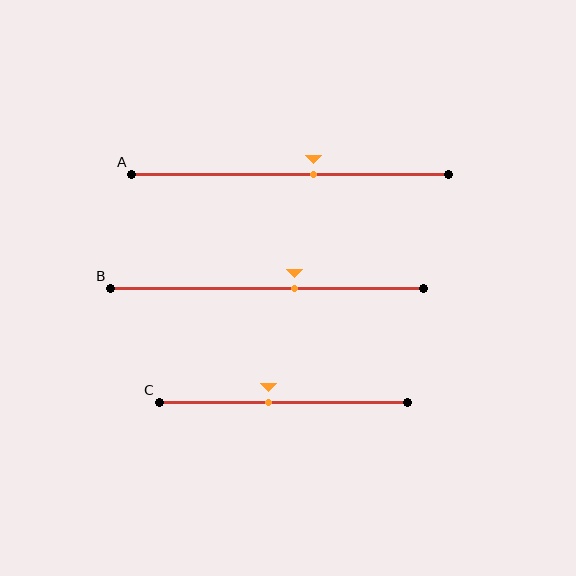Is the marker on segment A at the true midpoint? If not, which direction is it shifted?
No, the marker on segment A is shifted to the right by about 7% of the segment length.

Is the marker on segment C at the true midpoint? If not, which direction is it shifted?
No, the marker on segment C is shifted to the left by about 6% of the segment length.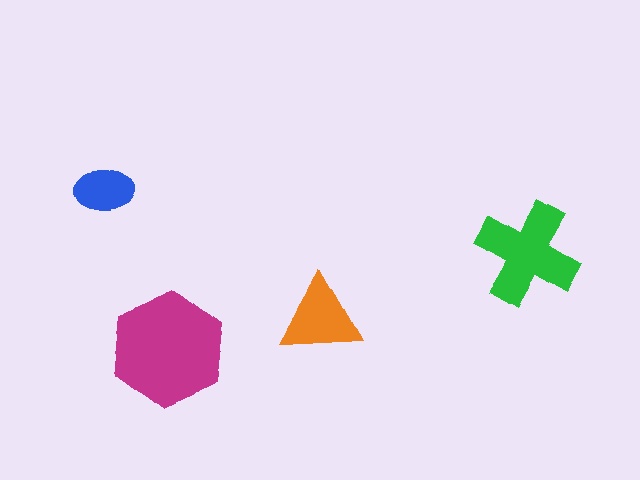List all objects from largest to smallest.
The magenta hexagon, the green cross, the orange triangle, the blue ellipse.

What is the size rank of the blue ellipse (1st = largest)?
4th.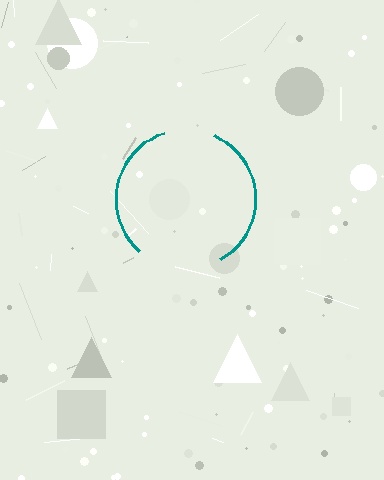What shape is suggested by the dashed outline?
The dashed outline suggests a circle.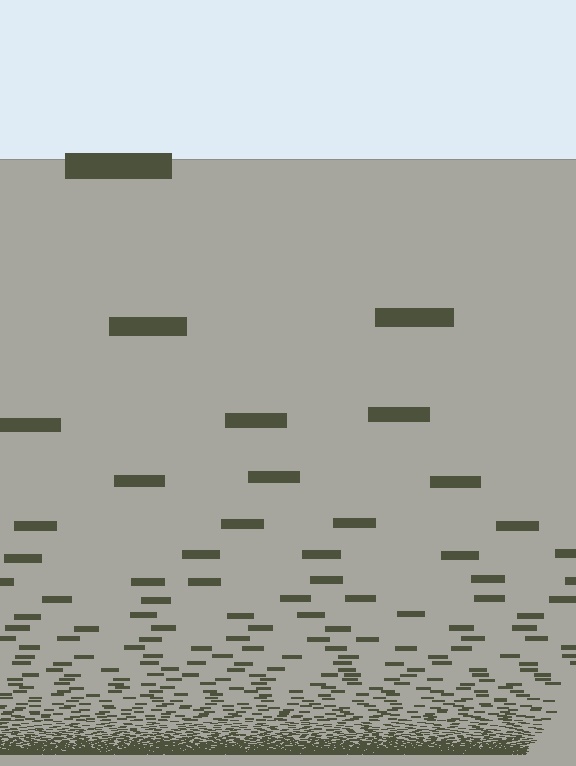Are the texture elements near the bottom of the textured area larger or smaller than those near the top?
Smaller. The gradient is inverted — elements near the bottom are smaller and denser.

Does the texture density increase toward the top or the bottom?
Density increases toward the bottom.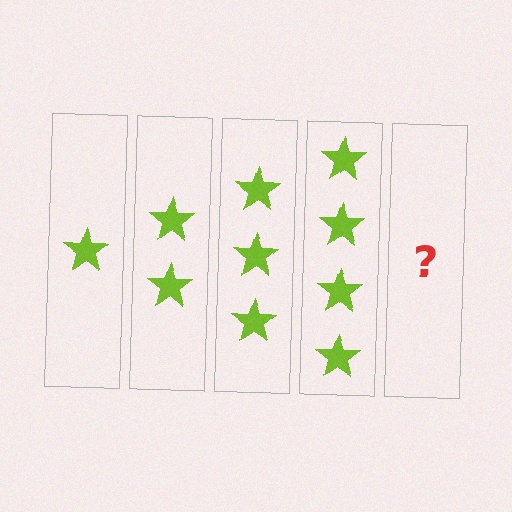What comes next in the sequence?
The next element should be 5 stars.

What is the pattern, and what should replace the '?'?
The pattern is that each step adds one more star. The '?' should be 5 stars.